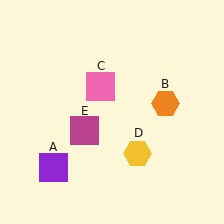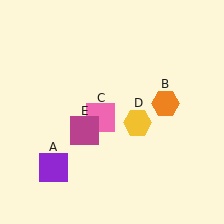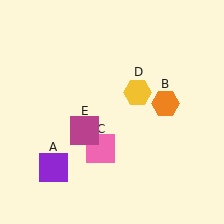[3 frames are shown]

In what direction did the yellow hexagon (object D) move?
The yellow hexagon (object D) moved up.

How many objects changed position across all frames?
2 objects changed position: pink square (object C), yellow hexagon (object D).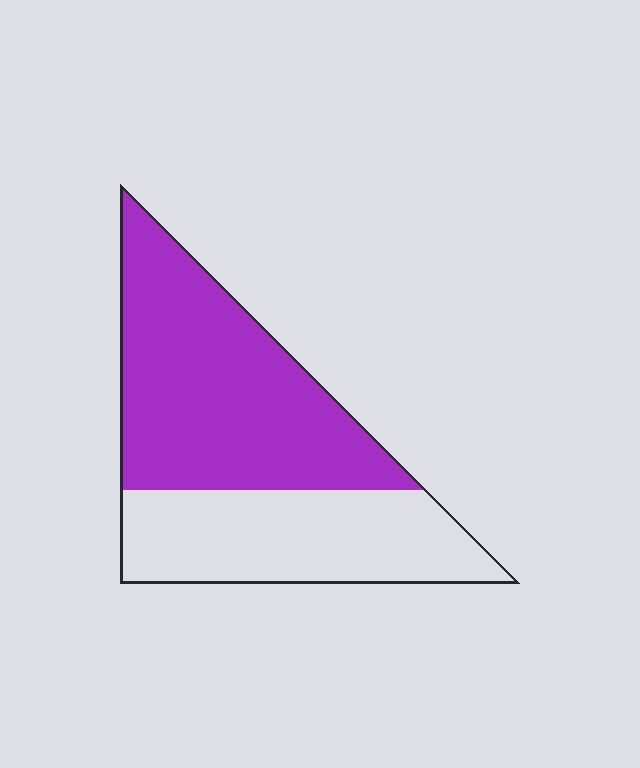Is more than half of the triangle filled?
Yes.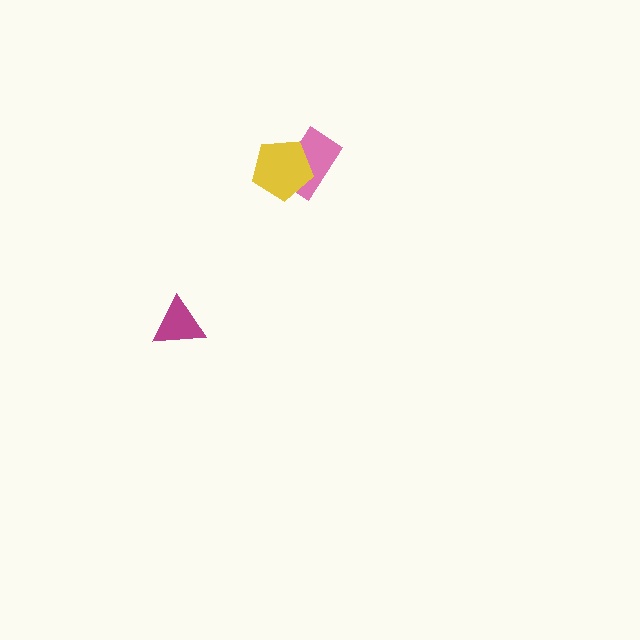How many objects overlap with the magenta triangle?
0 objects overlap with the magenta triangle.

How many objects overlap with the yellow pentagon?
1 object overlaps with the yellow pentagon.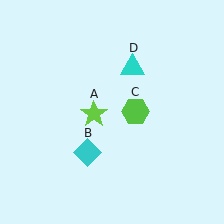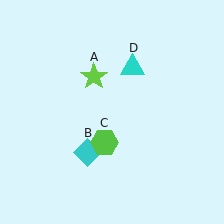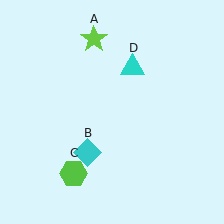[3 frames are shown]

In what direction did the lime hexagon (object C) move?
The lime hexagon (object C) moved down and to the left.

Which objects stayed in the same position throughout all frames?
Cyan diamond (object B) and cyan triangle (object D) remained stationary.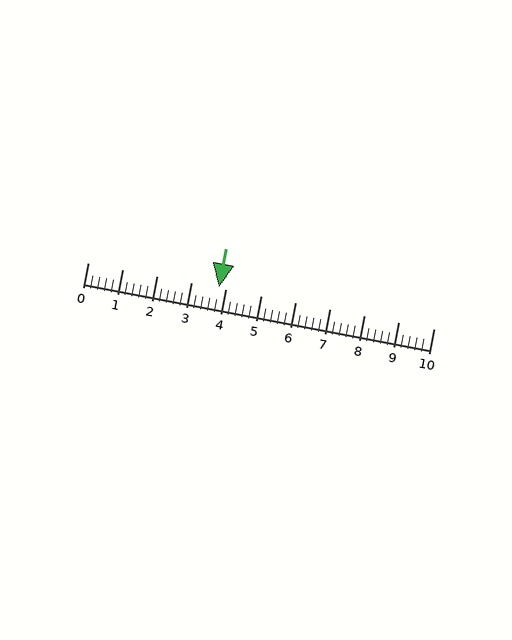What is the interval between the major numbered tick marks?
The major tick marks are spaced 1 units apart.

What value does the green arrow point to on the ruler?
The green arrow points to approximately 3.8.